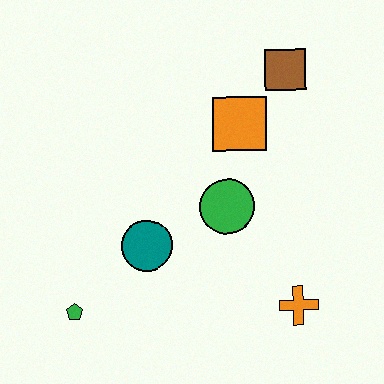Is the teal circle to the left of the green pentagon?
No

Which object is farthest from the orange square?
The green pentagon is farthest from the orange square.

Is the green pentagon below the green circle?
Yes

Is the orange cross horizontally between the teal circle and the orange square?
No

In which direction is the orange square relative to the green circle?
The orange square is above the green circle.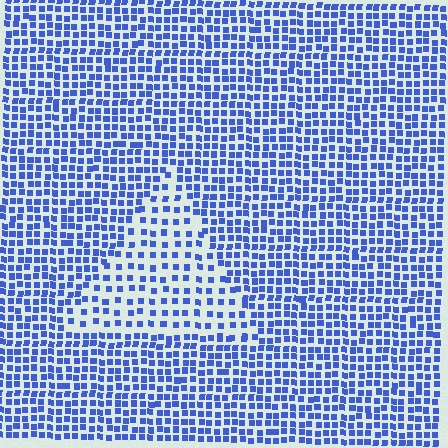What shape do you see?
I see a triangle.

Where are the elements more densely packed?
The elements are more densely packed outside the triangle boundary.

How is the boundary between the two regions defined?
The boundary is defined by a change in element density (approximately 1.9x ratio). All elements are the same color, size, and shape.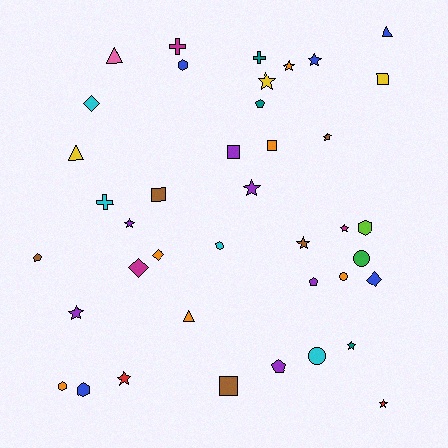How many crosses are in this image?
There are 3 crosses.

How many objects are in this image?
There are 40 objects.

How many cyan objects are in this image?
There are 4 cyan objects.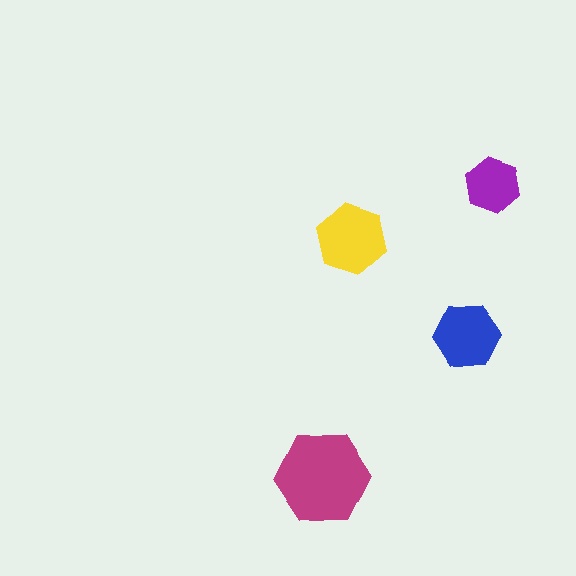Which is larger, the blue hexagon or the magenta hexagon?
The magenta one.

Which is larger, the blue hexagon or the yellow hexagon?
The yellow one.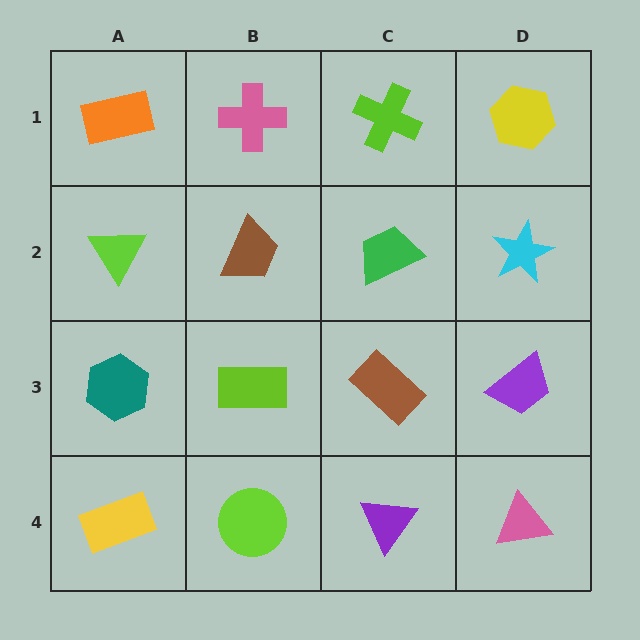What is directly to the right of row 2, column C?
A cyan star.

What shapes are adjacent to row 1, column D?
A cyan star (row 2, column D), a lime cross (row 1, column C).